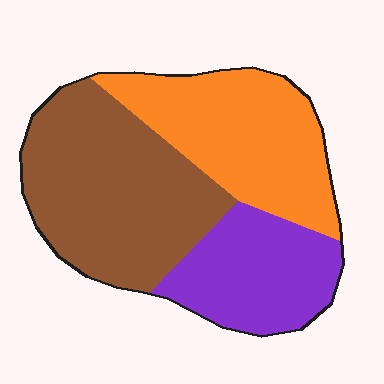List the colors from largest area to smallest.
From largest to smallest: brown, orange, purple.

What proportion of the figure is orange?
Orange covers around 35% of the figure.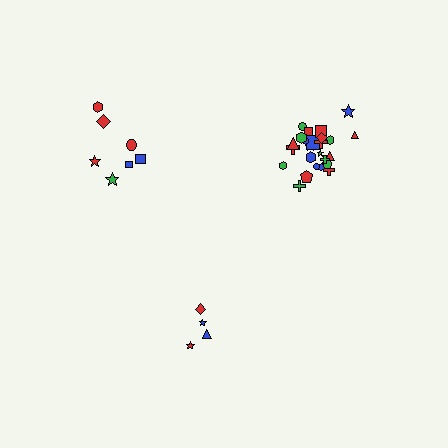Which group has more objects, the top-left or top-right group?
The top-right group.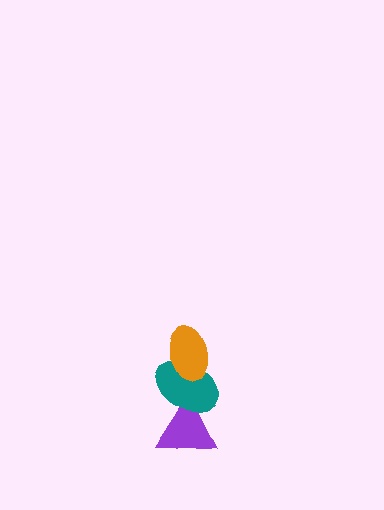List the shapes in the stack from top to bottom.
From top to bottom: the orange ellipse, the teal ellipse, the purple triangle.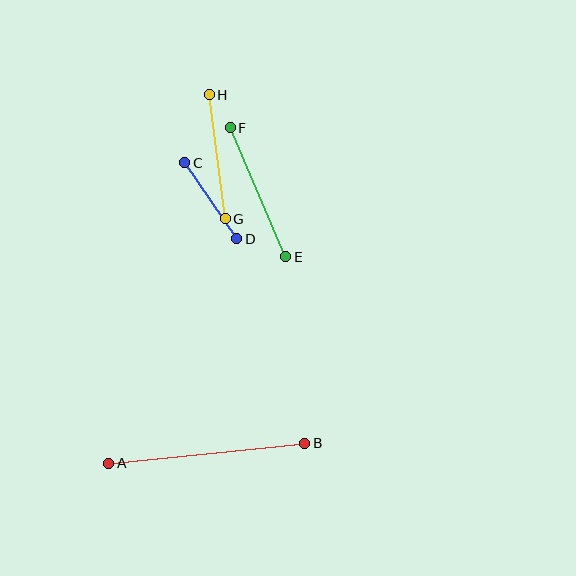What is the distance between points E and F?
The distance is approximately 140 pixels.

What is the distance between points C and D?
The distance is approximately 93 pixels.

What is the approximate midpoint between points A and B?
The midpoint is at approximately (207, 453) pixels.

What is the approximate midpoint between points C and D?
The midpoint is at approximately (211, 201) pixels.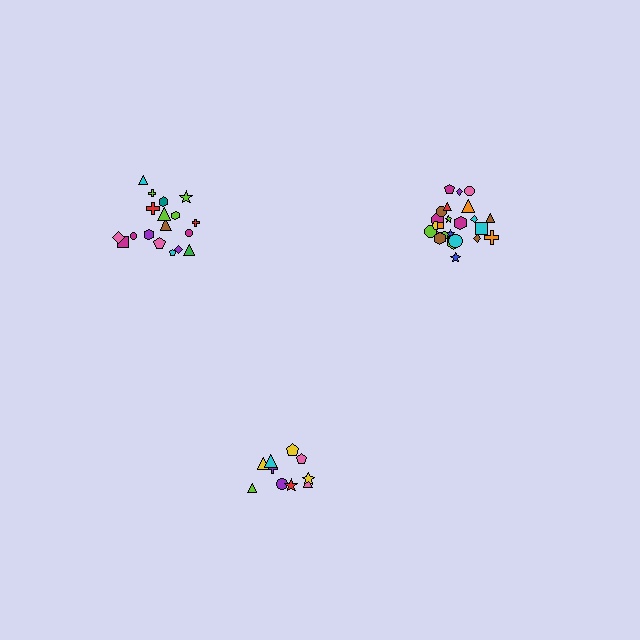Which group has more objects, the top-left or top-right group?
The top-right group.